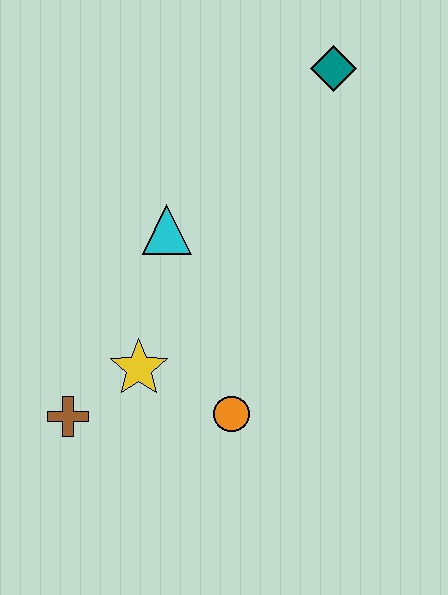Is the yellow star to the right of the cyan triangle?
No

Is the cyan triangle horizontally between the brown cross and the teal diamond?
Yes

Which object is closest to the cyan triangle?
The yellow star is closest to the cyan triangle.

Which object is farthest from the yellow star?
The teal diamond is farthest from the yellow star.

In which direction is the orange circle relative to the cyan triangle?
The orange circle is below the cyan triangle.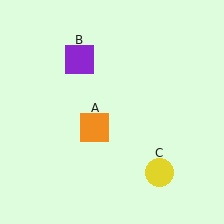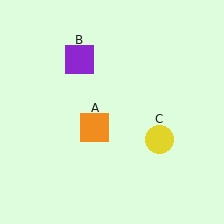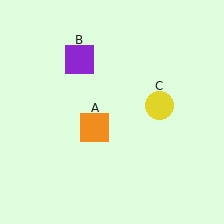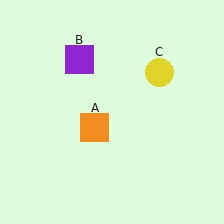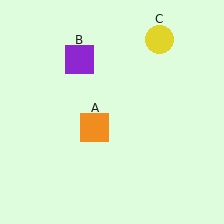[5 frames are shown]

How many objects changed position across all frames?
1 object changed position: yellow circle (object C).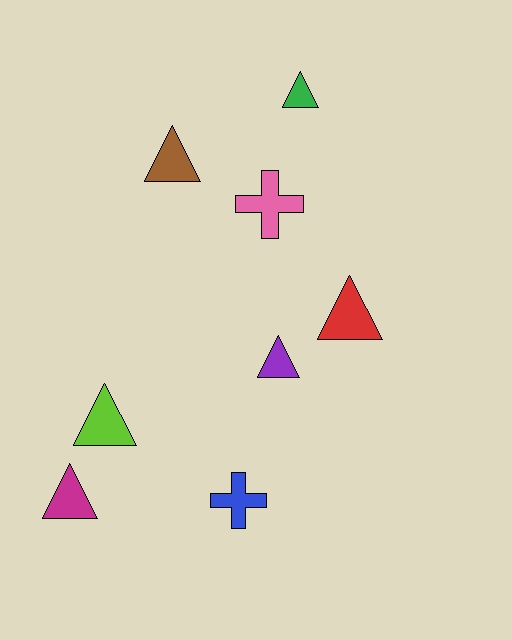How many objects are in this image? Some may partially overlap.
There are 8 objects.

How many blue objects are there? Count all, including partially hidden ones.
There is 1 blue object.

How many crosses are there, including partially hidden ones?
There are 2 crosses.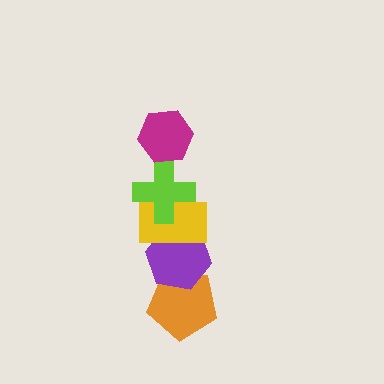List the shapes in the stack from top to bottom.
From top to bottom: the magenta hexagon, the lime cross, the yellow rectangle, the purple hexagon, the orange pentagon.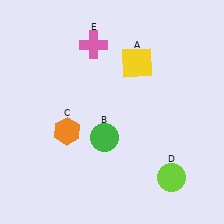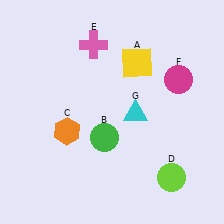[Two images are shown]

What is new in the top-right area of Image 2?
A magenta circle (F) was added in the top-right area of Image 2.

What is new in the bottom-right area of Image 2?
A cyan triangle (G) was added in the bottom-right area of Image 2.